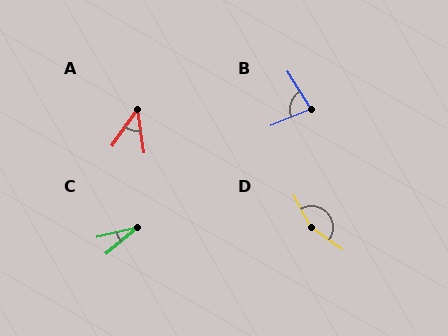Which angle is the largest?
D, at approximately 154 degrees.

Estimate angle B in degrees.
Approximately 80 degrees.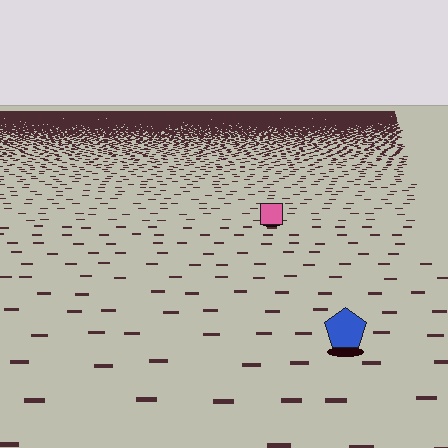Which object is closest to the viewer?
The blue pentagon is closest. The texture marks near it are larger and more spread out.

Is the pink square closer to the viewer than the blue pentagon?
No. The blue pentagon is closer — you can tell from the texture gradient: the ground texture is coarser near it.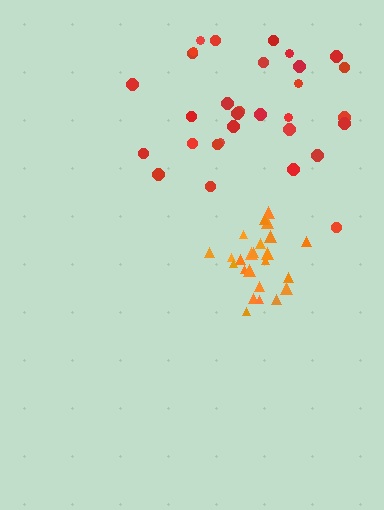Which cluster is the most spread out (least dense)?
Red.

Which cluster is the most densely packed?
Orange.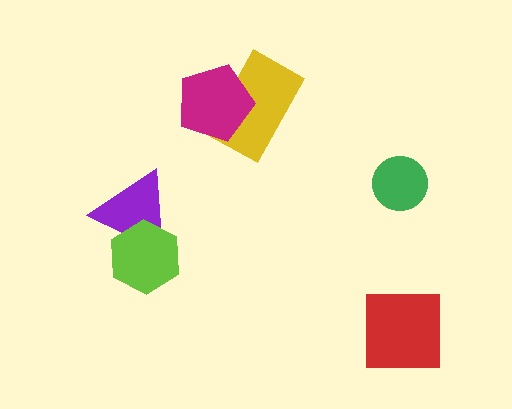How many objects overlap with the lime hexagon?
1 object overlaps with the lime hexagon.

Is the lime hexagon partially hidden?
No, no other shape covers it.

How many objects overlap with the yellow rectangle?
1 object overlaps with the yellow rectangle.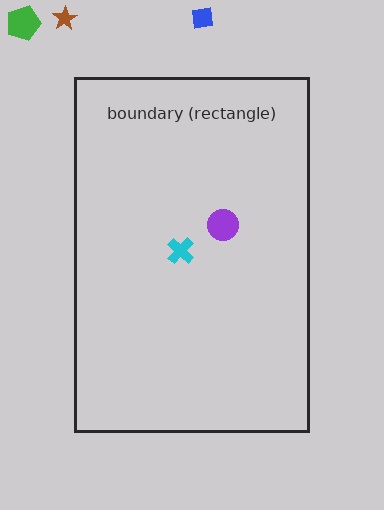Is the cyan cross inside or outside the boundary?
Inside.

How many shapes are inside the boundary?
2 inside, 3 outside.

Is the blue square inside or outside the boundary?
Outside.